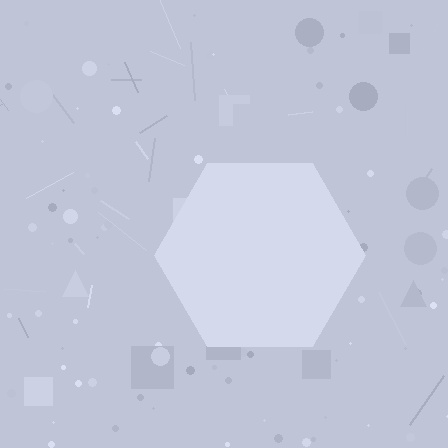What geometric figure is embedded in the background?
A hexagon is embedded in the background.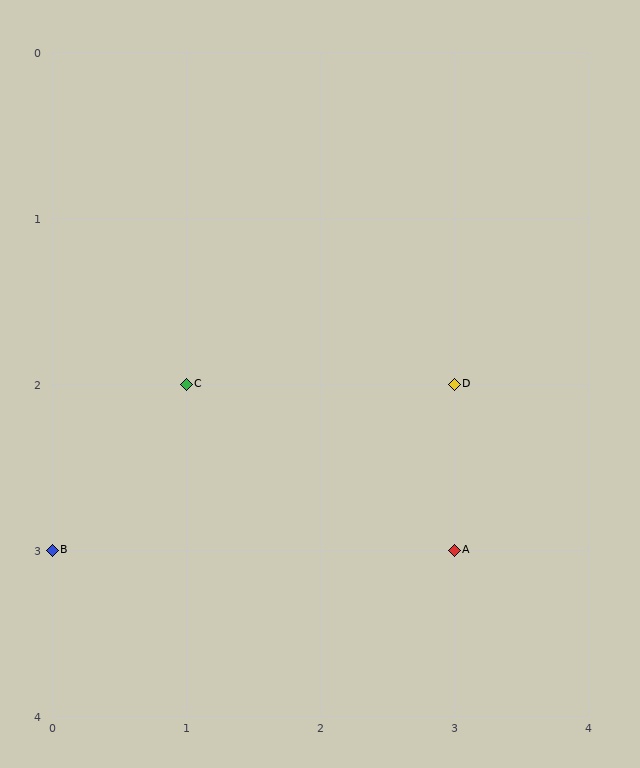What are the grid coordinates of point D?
Point D is at grid coordinates (3, 2).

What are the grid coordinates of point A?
Point A is at grid coordinates (3, 3).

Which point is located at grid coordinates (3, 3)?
Point A is at (3, 3).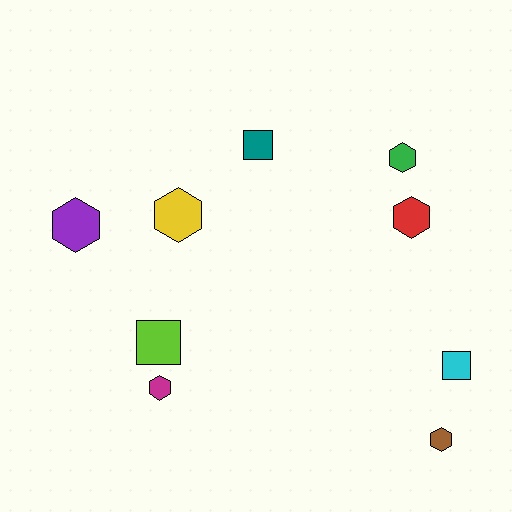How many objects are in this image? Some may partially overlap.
There are 9 objects.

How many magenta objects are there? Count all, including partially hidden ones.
There is 1 magenta object.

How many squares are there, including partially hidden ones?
There are 3 squares.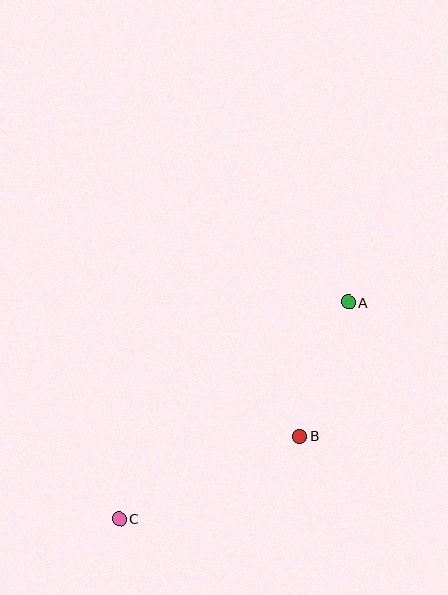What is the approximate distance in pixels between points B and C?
The distance between B and C is approximately 199 pixels.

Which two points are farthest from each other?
Points A and C are farthest from each other.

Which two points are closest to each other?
Points A and B are closest to each other.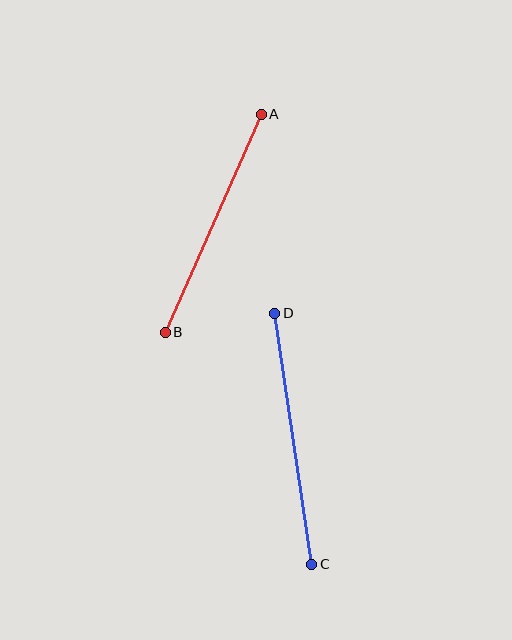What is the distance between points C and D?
The distance is approximately 254 pixels.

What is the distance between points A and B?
The distance is approximately 238 pixels.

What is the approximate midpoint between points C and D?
The midpoint is at approximately (293, 439) pixels.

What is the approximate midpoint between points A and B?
The midpoint is at approximately (213, 223) pixels.